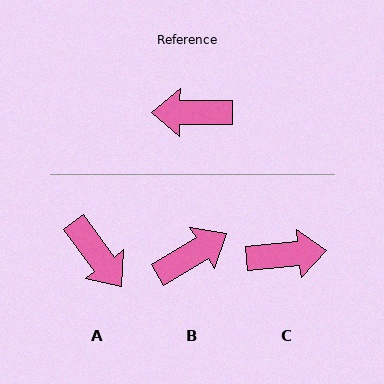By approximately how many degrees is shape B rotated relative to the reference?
Approximately 149 degrees clockwise.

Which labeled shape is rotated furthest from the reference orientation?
C, about 174 degrees away.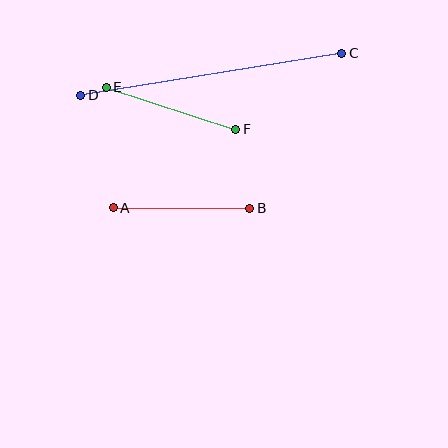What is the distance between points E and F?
The distance is approximately 136 pixels.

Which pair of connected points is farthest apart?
Points C and D are farthest apart.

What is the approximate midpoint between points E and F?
The midpoint is at approximately (171, 108) pixels.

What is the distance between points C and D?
The distance is approximately 264 pixels.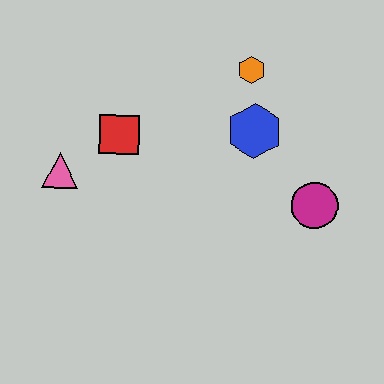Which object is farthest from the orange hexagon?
The pink triangle is farthest from the orange hexagon.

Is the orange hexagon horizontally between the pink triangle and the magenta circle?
Yes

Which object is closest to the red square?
The pink triangle is closest to the red square.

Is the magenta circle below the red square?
Yes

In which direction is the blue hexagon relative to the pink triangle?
The blue hexagon is to the right of the pink triangle.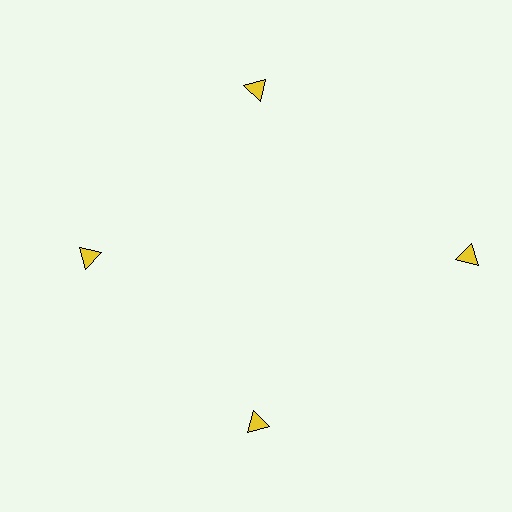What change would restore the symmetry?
The symmetry would be restored by moving it inward, back onto the ring so that all 4 triangles sit at equal angles and equal distance from the center.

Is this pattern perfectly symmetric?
No. The 4 yellow triangles are arranged in a ring, but one element near the 3 o'clock position is pushed outward from the center, breaking the 4-fold rotational symmetry.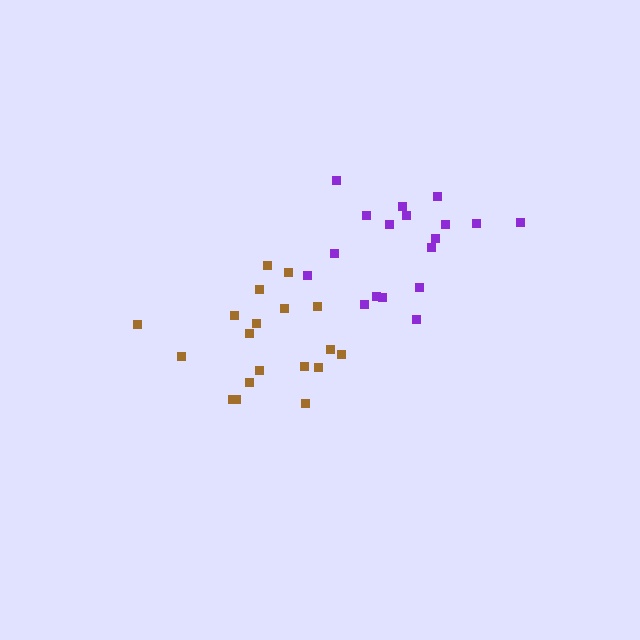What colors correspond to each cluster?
The clusters are colored: brown, purple.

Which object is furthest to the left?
The brown cluster is leftmost.